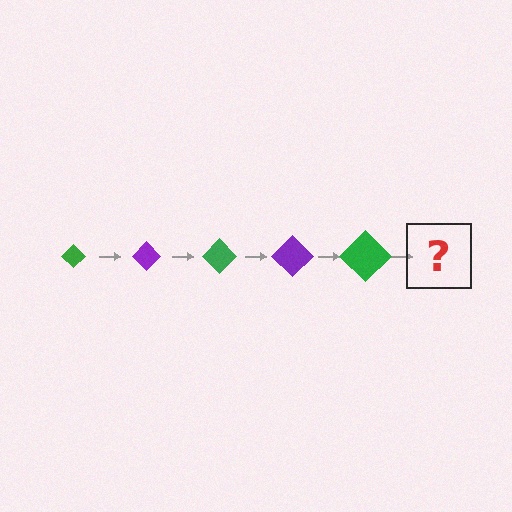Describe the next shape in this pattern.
It should be a purple diamond, larger than the previous one.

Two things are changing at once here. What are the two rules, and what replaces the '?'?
The two rules are that the diamond grows larger each step and the color cycles through green and purple. The '?' should be a purple diamond, larger than the previous one.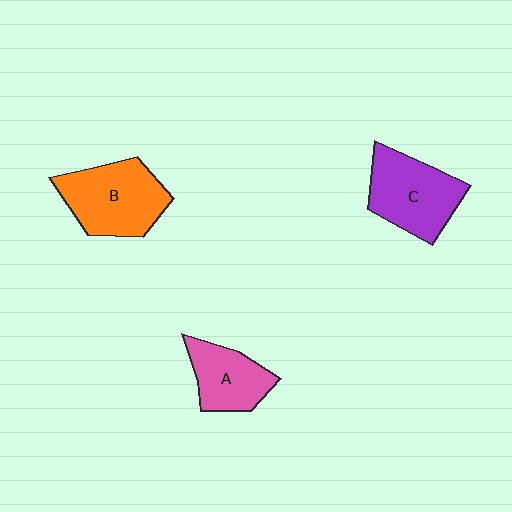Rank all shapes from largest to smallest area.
From largest to smallest: B (orange), C (purple), A (pink).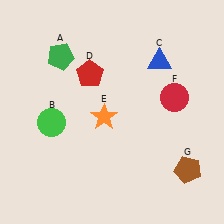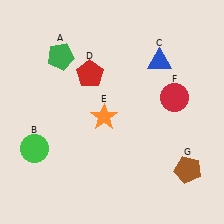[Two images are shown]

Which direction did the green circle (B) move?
The green circle (B) moved down.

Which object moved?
The green circle (B) moved down.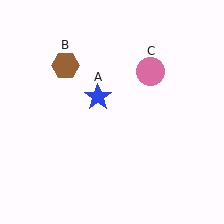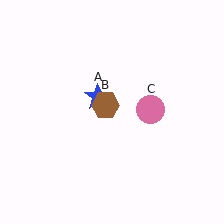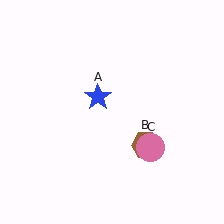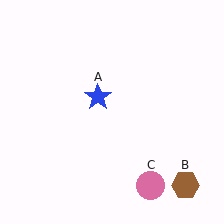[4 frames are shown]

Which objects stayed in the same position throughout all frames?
Blue star (object A) remained stationary.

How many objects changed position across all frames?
2 objects changed position: brown hexagon (object B), pink circle (object C).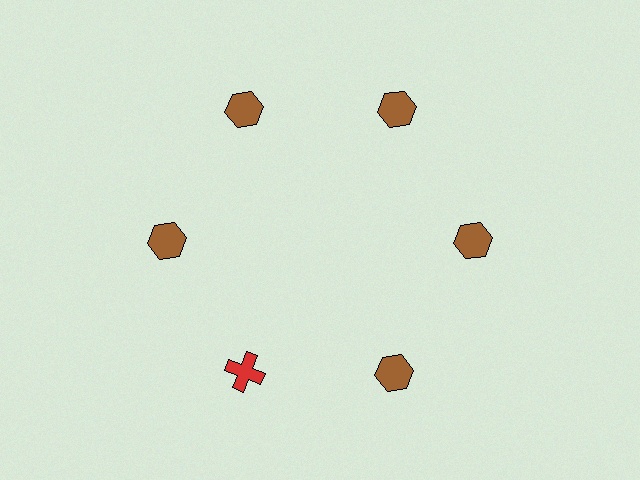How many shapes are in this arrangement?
There are 6 shapes arranged in a ring pattern.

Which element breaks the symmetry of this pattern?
The red cross at roughly the 7 o'clock position breaks the symmetry. All other shapes are brown hexagons.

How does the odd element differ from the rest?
It differs in both color (red instead of brown) and shape (cross instead of hexagon).